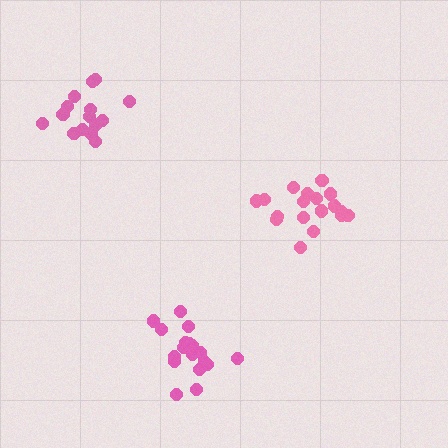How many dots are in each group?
Group 1: 18 dots, Group 2: 18 dots, Group 3: 15 dots (51 total).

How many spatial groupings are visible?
There are 3 spatial groupings.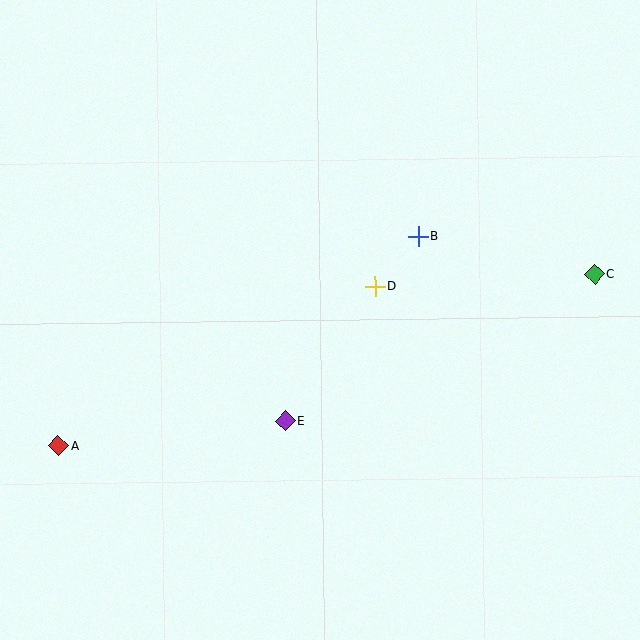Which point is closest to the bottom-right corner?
Point C is closest to the bottom-right corner.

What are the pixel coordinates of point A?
Point A is at (58, 446).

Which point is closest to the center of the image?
Point D at (375, 287) is closest to the center.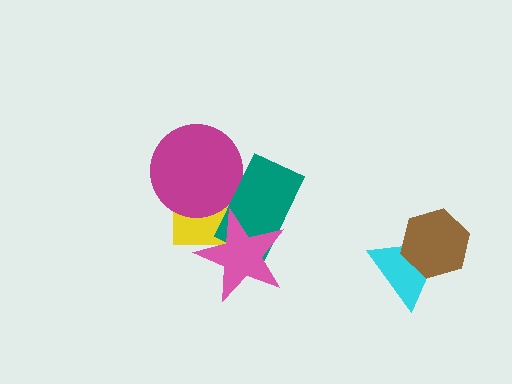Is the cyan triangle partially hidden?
Yes, it is partially covered by another shape.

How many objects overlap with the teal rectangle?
3 objects overlap with the teal rectangle.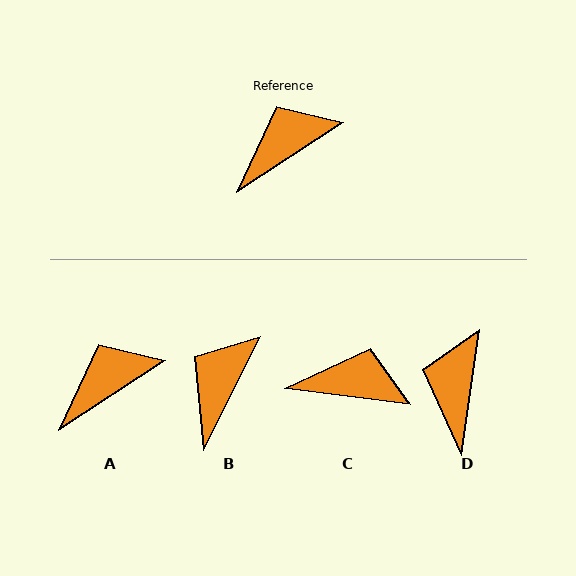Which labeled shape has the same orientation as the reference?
A.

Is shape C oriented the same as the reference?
No, it is off by about 40 degrees.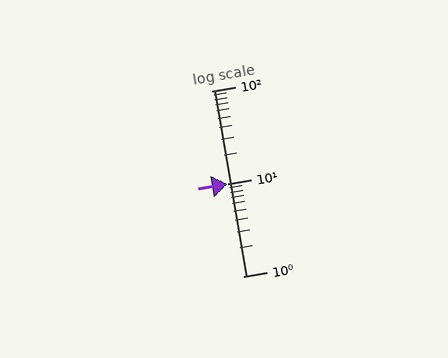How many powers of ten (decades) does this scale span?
The scale spans 2 decades, from 1 to 100.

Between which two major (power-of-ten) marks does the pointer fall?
The pointer is between 10 and 100.